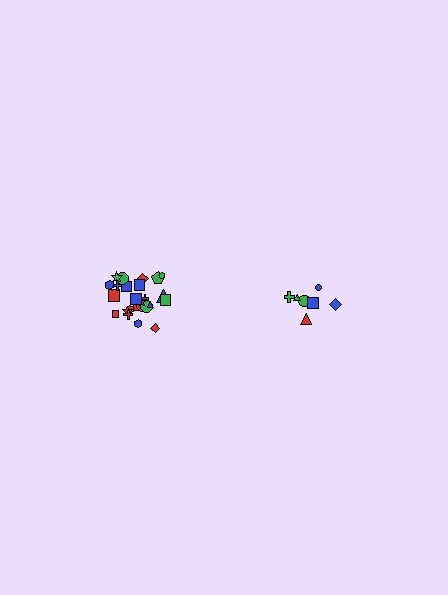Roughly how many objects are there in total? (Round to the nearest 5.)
Roughly 30 objects in total.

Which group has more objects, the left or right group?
The left group.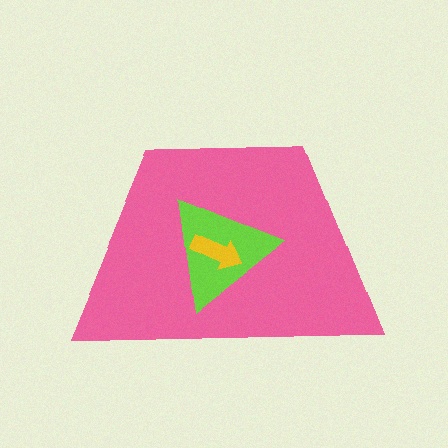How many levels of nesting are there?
3.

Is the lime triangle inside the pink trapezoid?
Yes.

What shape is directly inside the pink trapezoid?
The lime triangle.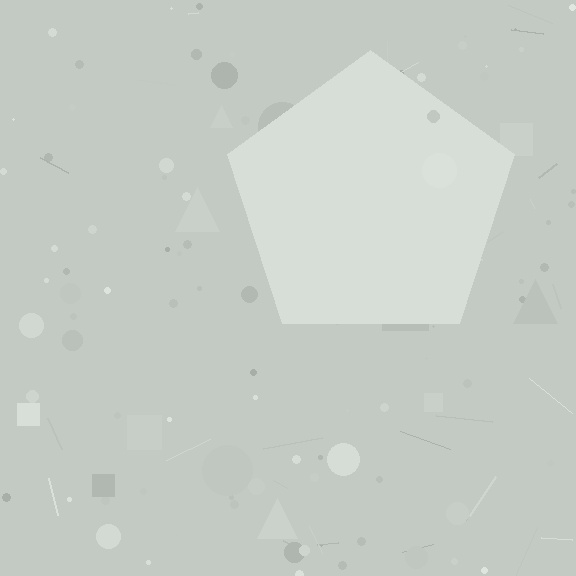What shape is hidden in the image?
A pentagon is hidden in the image.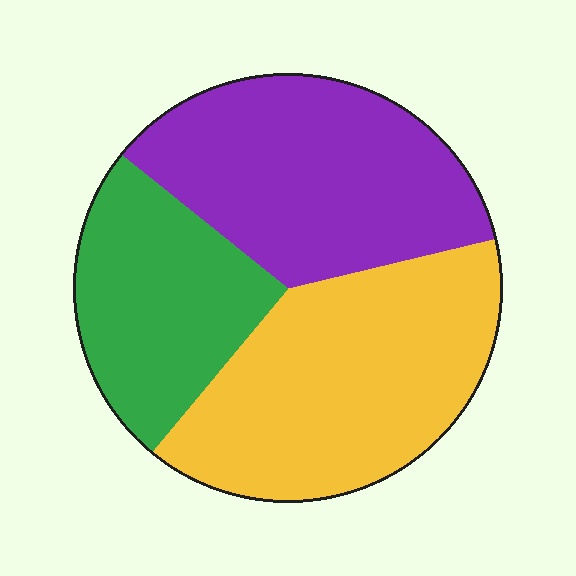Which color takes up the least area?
Green, at roughly 25%.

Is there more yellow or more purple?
Yellow.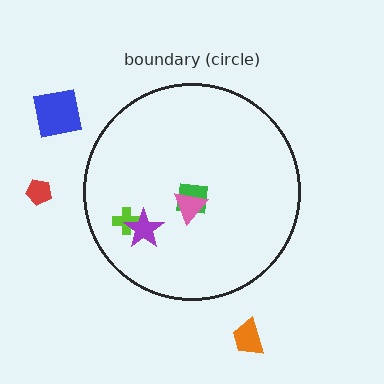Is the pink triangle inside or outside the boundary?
Inside.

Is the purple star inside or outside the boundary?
Inside.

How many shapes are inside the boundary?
4 inside, 3 outside.